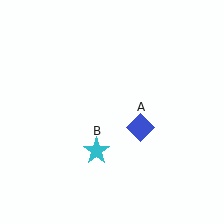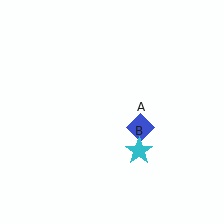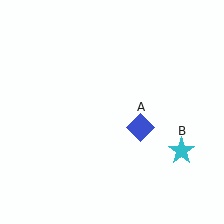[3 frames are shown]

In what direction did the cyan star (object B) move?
The cyan star (object B) moved right.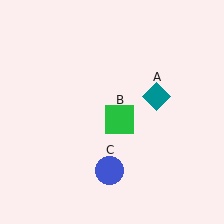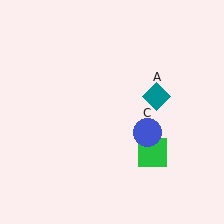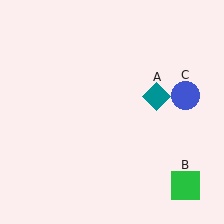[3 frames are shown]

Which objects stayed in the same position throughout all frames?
Teal diamond (object A) remained stationary.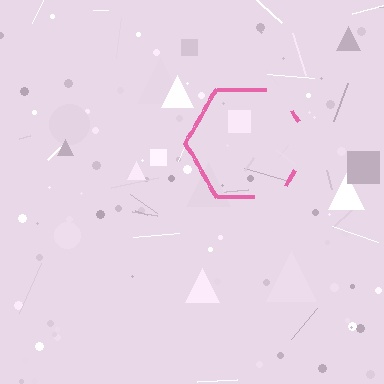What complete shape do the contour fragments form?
The contour fragments form a hexagon.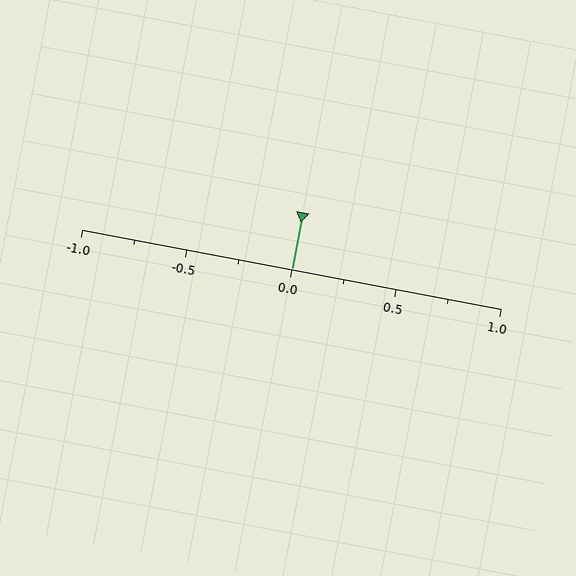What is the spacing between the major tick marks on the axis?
The major ticks are spaced 0.5 apart.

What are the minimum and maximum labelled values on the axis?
The axis runs from -1.0 to 1.0.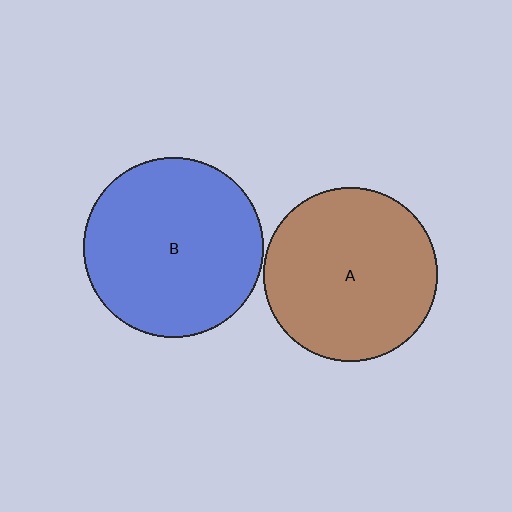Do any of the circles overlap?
No, none of the circles overlap.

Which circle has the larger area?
Circle B (blue).